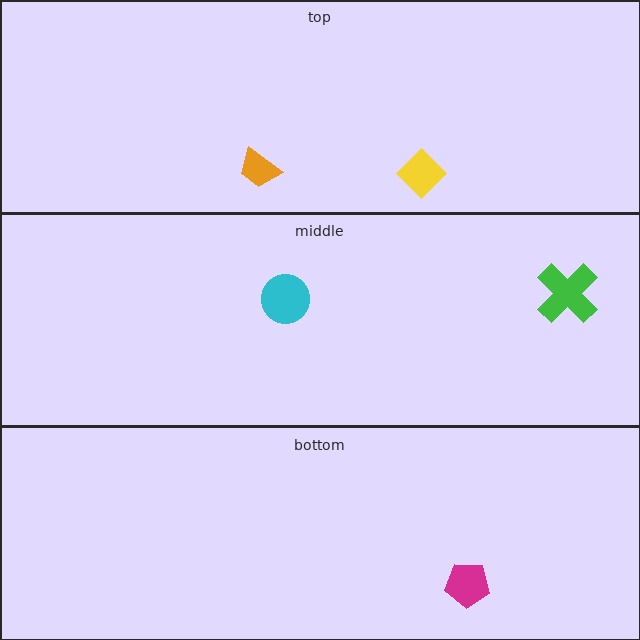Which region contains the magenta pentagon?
The bottom region.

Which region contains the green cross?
The middle region.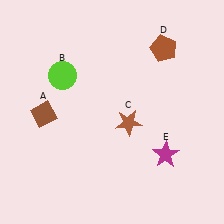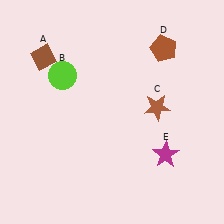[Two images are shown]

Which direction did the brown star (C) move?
The brown star (C) moved right.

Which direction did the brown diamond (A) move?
The brown diamond (A) moved up.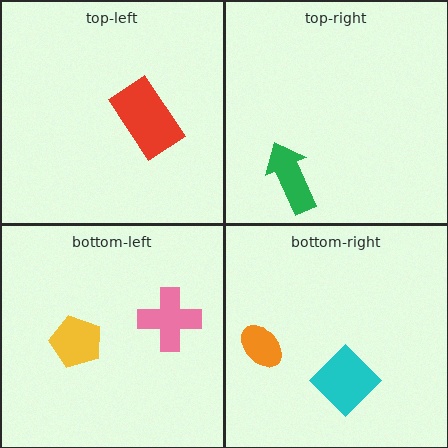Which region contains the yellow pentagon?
The bottom-left region.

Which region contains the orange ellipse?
The bottom-right region.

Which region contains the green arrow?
The top-right region.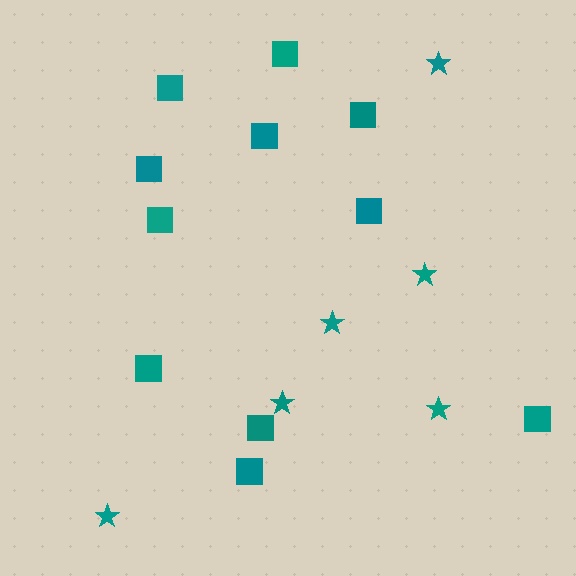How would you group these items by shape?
There are 2 groups: one group of squares (11) and one group of stars (6).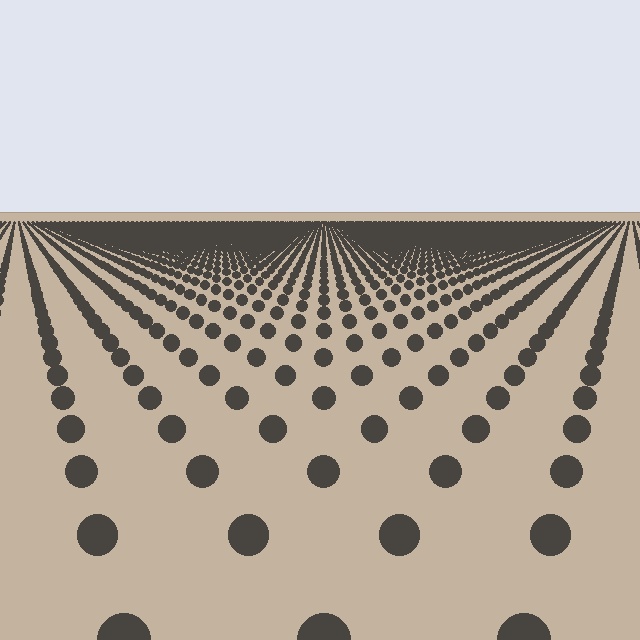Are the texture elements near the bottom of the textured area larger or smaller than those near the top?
Larger. Near the bottom, elements are closer to the viewer and appear at a bigger on-screen size.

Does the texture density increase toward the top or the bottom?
Density increases toward the top.